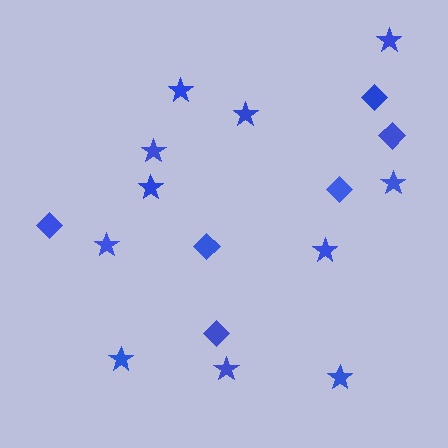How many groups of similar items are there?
There are 2 groups: one group of diamonds (6) and one group of stars (11).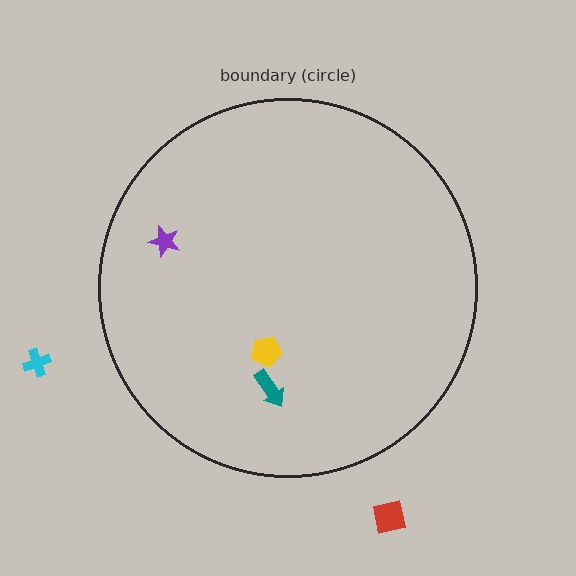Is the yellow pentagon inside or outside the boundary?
Inside.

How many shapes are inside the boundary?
3 inside, 2 outside.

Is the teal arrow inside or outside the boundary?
Inside.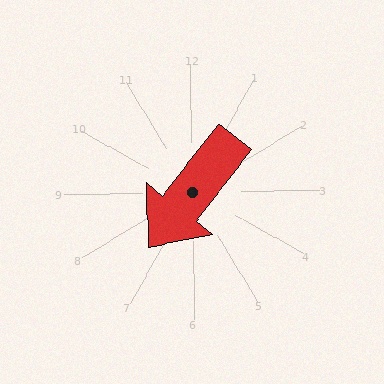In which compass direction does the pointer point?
Southwest.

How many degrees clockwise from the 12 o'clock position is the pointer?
Approximately 219 degrees.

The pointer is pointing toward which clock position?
Roughly 7 o'clock.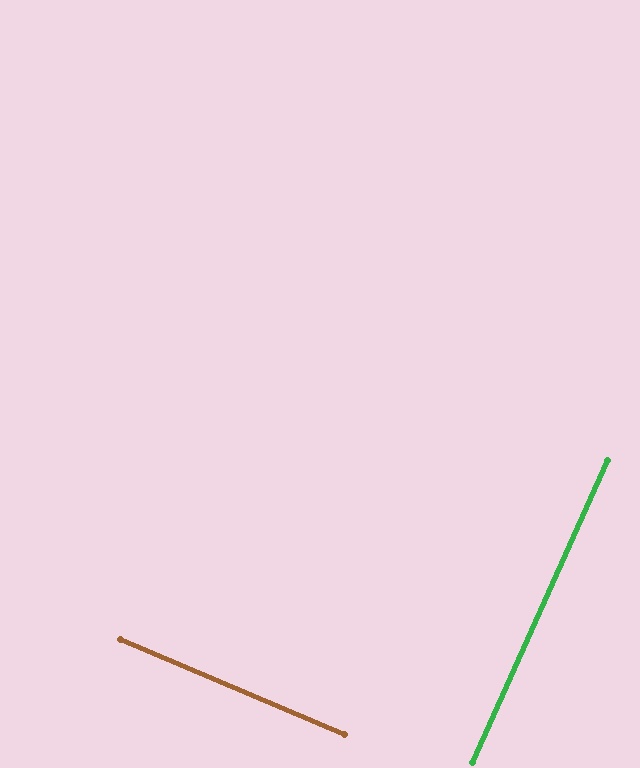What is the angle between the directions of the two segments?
Approximately 89 degrees.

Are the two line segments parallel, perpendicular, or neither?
Perpendicular — they meet at approximately 89°.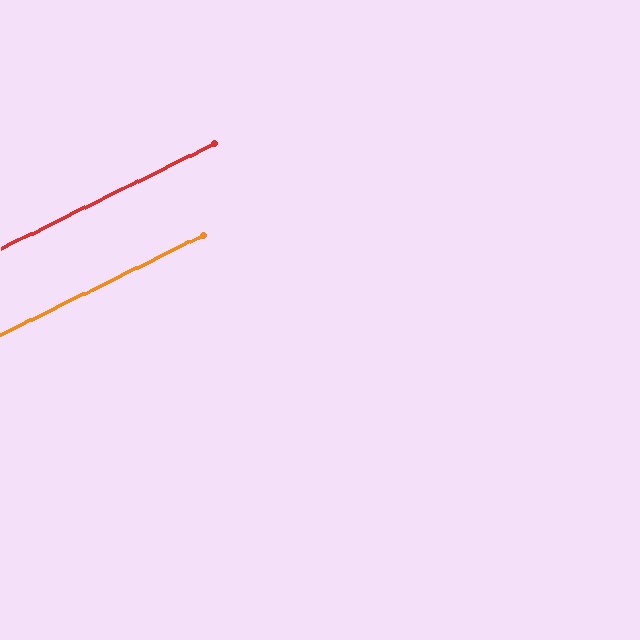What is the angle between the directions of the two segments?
Approximately 0 degrees.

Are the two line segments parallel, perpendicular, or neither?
Parallel — their directions differ by only 0.2°.